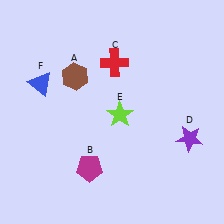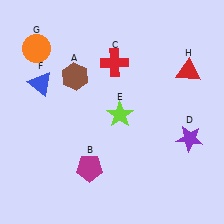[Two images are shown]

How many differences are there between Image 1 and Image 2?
There are 2 differences between the two images.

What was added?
An orange circle (G), a red triangle (H) were added in Image 2.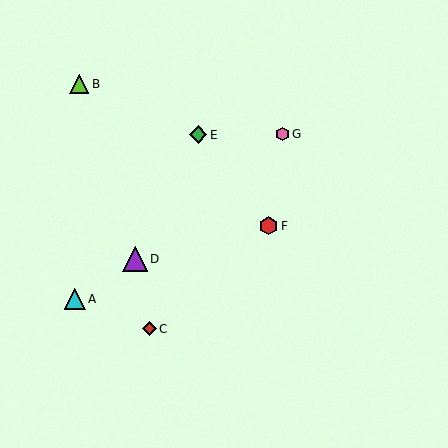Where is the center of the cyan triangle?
The center of the cyan triangle is at (75, 299).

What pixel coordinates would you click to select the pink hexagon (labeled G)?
Click at (283, 134) to select the pink hexagon G.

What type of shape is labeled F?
Shape F is a red hexagon.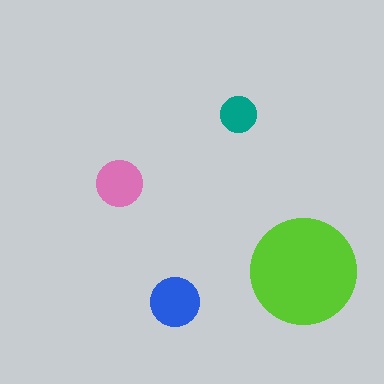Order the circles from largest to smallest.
the lime one, the blue one, the pink one, the teal one.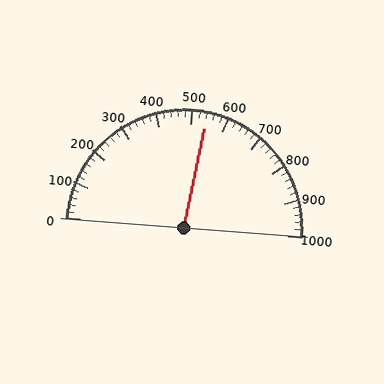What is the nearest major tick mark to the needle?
The nearest major tick mark is 500.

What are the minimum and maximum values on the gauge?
The gauge ranges from 0 to 1000.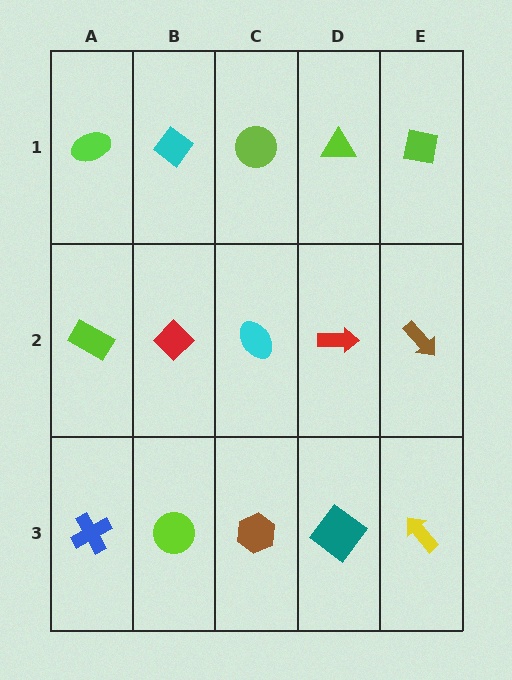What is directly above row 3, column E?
A brown arrow.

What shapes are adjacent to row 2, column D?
A lime triangle (row 1, column D), a teal diamond (row 3, column D), a cyan ellipse (row 2, column C), a brown arrow (row 2, column E).